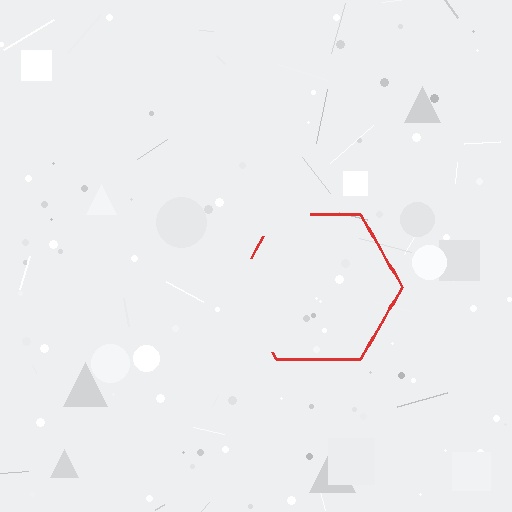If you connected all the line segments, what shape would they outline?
They would outline a hexagon.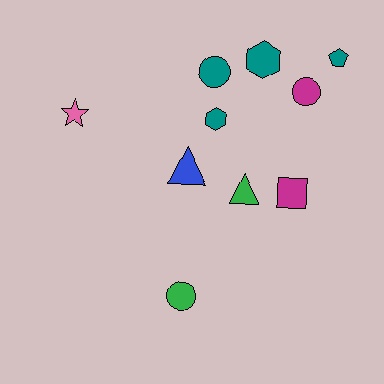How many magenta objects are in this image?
There are 2 magenta objects.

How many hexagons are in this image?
There are 2 hexagons.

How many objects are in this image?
There are 10 objects.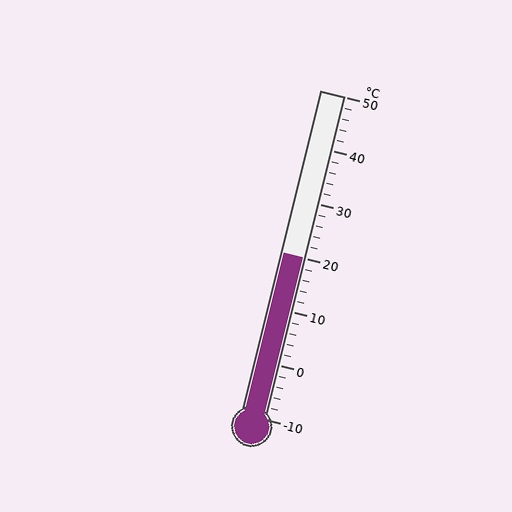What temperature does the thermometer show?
The thermometer shows approximately 20°C.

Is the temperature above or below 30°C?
The temperature is below 30°C.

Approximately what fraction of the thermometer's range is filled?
The thermometer is filled to approximately 50% of its range.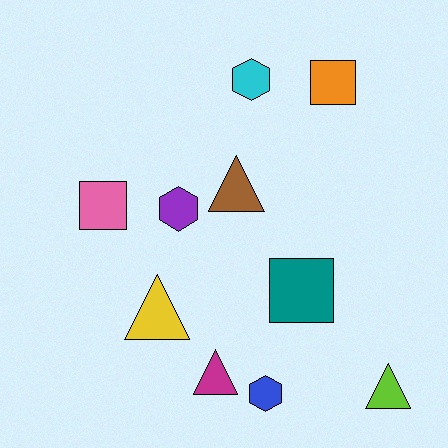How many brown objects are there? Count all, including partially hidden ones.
There is 1 brown object.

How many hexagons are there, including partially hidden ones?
There are 3 hexagons.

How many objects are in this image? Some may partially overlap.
There are 10 objects.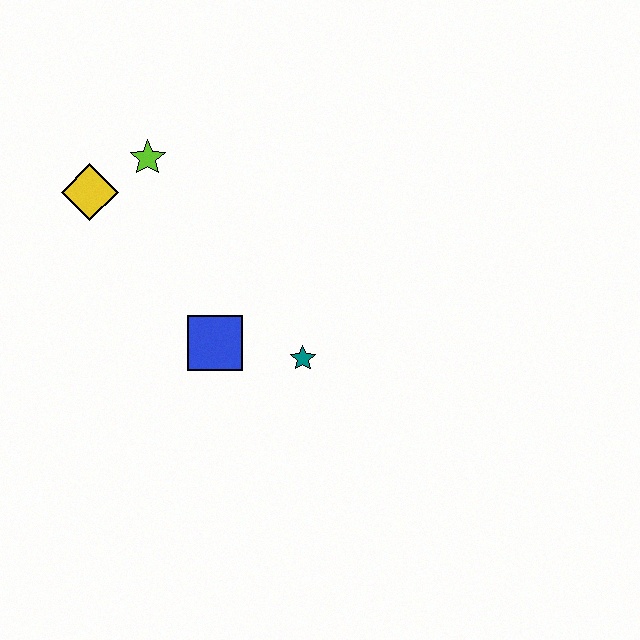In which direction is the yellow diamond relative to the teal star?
The yellow diamond is to the left of the teal star.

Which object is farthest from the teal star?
The yellow diamond is farthest from the teal star.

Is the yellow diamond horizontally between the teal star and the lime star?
No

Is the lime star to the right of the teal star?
No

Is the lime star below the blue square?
No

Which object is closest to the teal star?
The blue square is closest to the teal star.